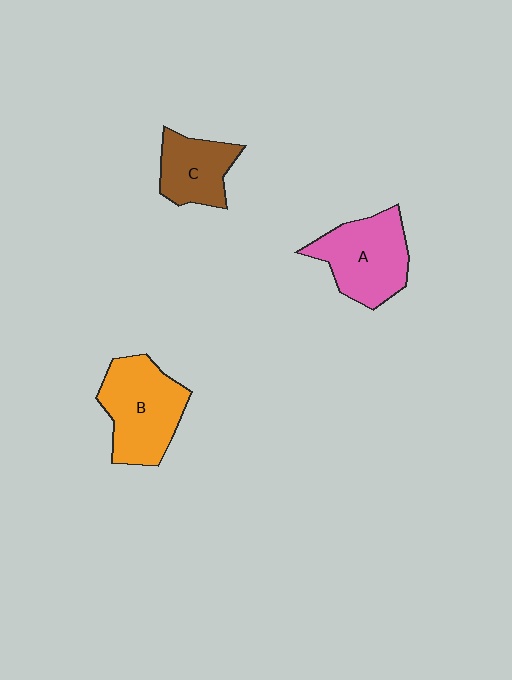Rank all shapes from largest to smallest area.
From largest to smallest: B (orange), A (pink), C (brown).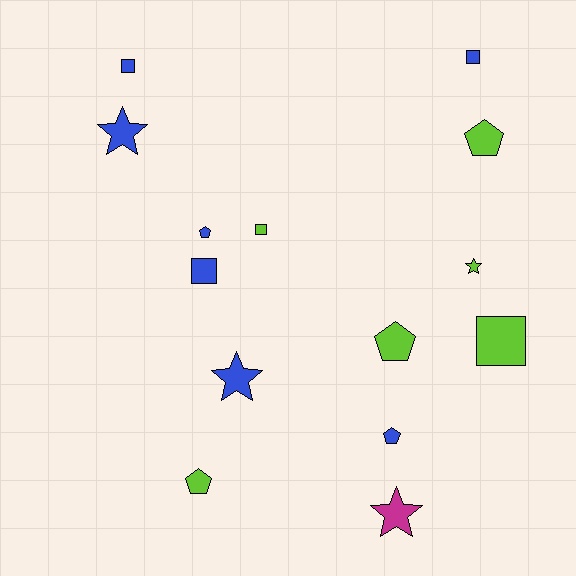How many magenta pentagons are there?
There are no magenta pentagons.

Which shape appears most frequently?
Square, with 5 objects.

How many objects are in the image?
There are 14 objects.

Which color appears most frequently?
Blue, with 7 objects.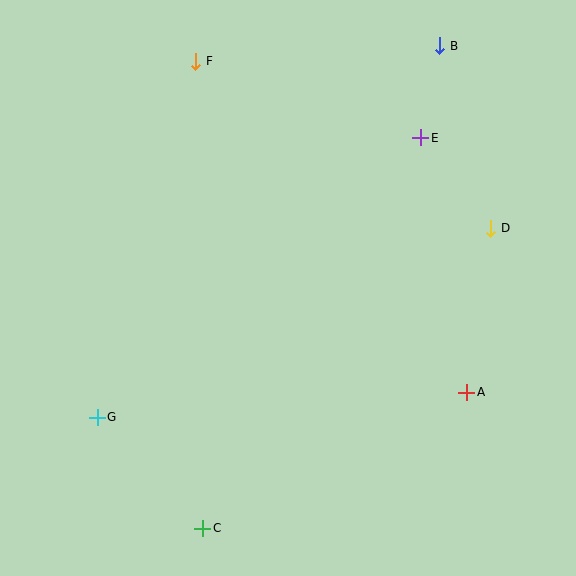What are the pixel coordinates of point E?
Point E is at (421, 138).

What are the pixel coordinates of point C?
Point C is at (203, 528).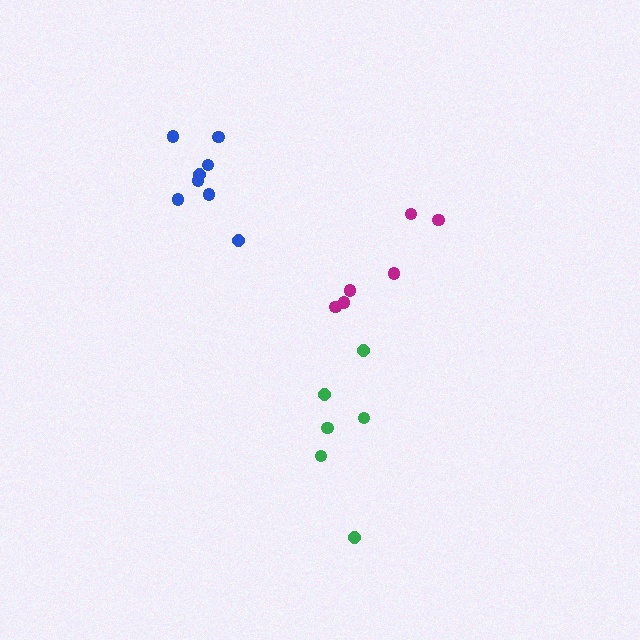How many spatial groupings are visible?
There are 3 spatial groupings.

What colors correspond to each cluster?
The clusters are colored: magenta, green, blue.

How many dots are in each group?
Group 1: 6 dots, Group 2: 6 dots, Group 3: 8 dots (20 total).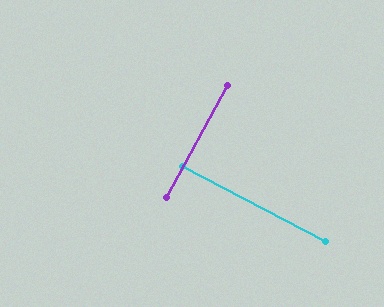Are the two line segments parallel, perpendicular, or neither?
Perpendicular — they meet at approximately 89°.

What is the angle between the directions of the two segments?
Approximately 89 degrees.